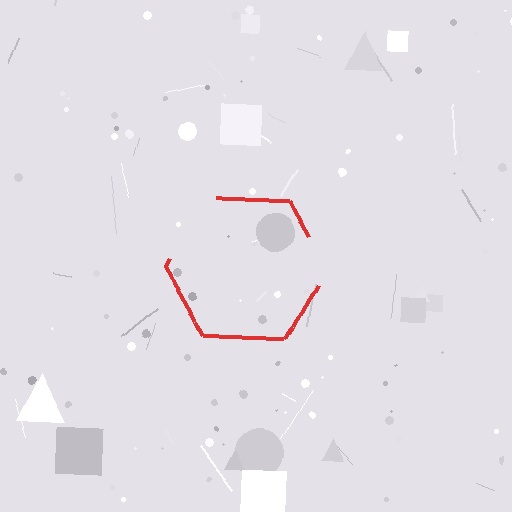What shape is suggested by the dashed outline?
The dashed outline suggests a hexagon.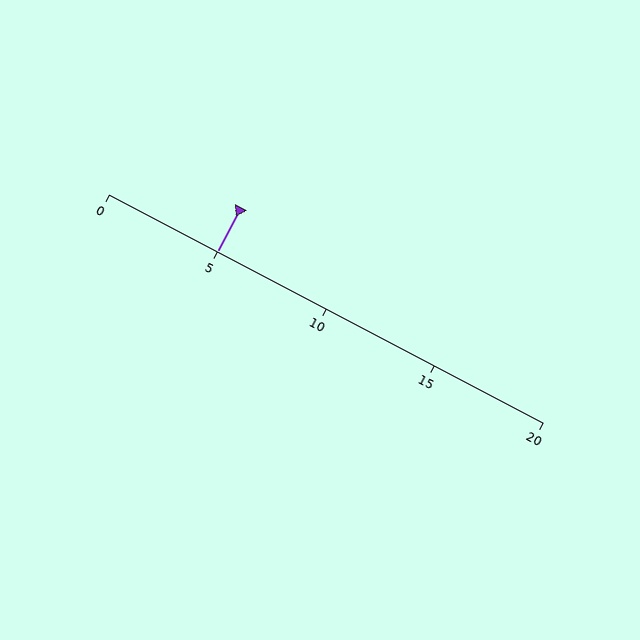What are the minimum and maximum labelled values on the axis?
The axis runs from 0 to 20.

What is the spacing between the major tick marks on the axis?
The major ticks are spaced 5 apart.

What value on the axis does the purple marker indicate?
The marker indicates approximately 5.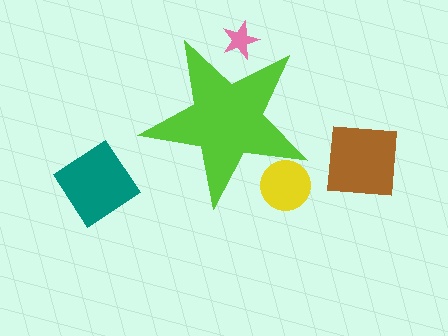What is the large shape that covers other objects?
A lime star.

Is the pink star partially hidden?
Yes, the pink star is partially hidden behind the lime star.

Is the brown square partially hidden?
No, the brown square is fully visible.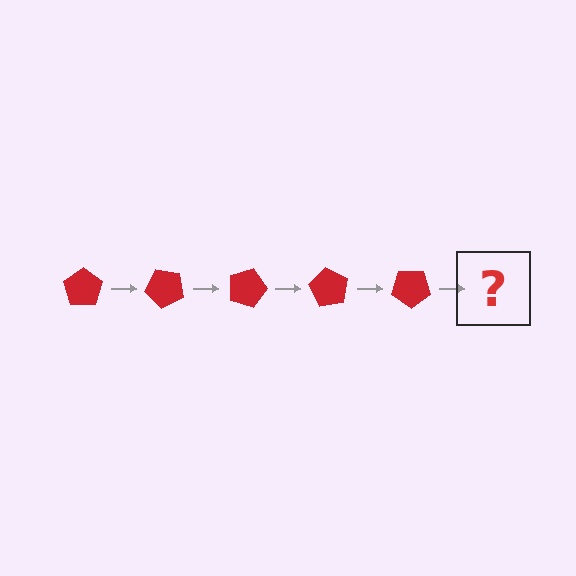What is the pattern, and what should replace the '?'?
The pattern is that the pentagon rotates 45 degrees each step. The '?' should be a red pentagon rotated 225 degrees.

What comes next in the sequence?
The next element should be a red pentagon rotated 225 degrees.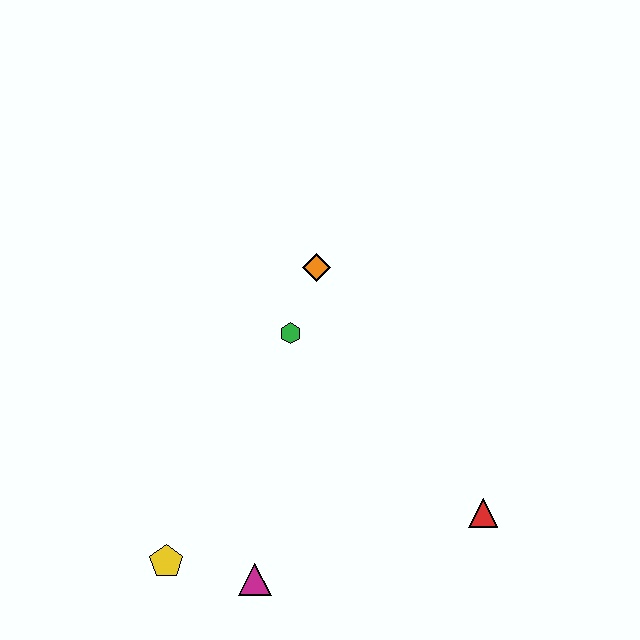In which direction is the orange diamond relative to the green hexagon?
The orange diamond is above the green hexagon.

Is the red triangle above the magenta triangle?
Yes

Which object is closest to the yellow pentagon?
The magenta triangle is closest to the yellow pentagon.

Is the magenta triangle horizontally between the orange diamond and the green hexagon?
No